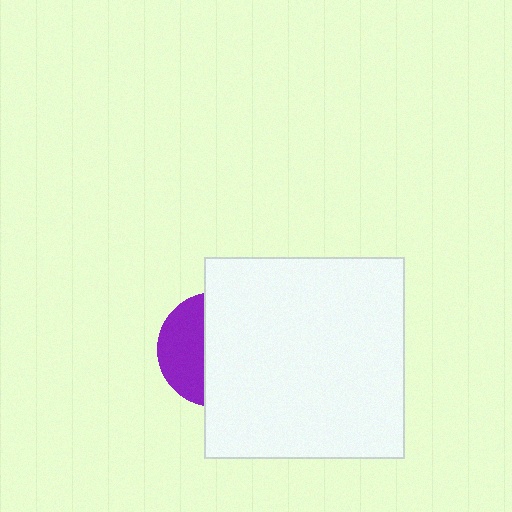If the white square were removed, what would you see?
You would see the complete purple circle.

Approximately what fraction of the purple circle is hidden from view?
Roughly 63% of the purple circle is hidden behind the white square.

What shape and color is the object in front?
The object in front is a white square.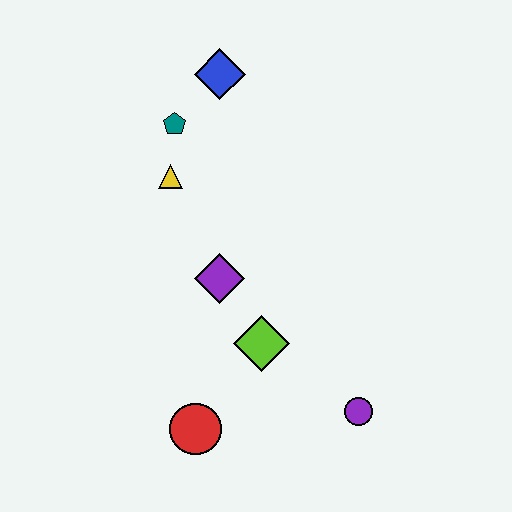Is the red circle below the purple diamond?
Yes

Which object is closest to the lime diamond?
The purple diamond is closest to the lime diamond.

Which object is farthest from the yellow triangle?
The purple circle is farthest from the yellow triangle.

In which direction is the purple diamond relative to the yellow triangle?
The purple diamond is below the yellow triangle.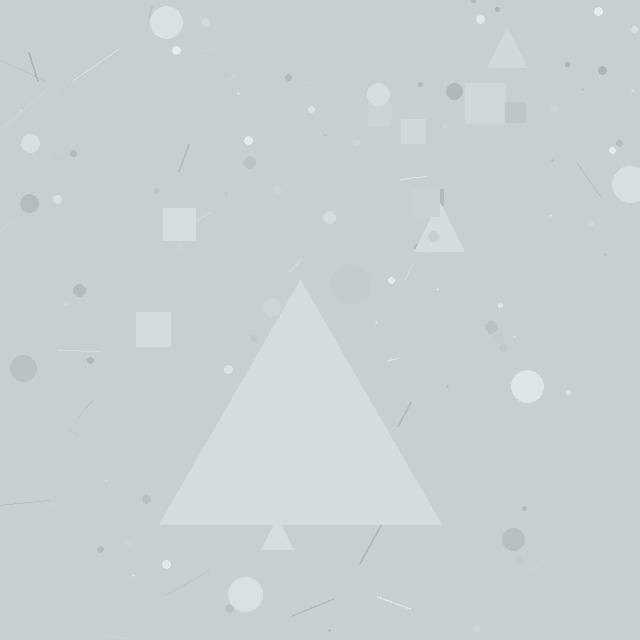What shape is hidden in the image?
A triangle is hidden in the image.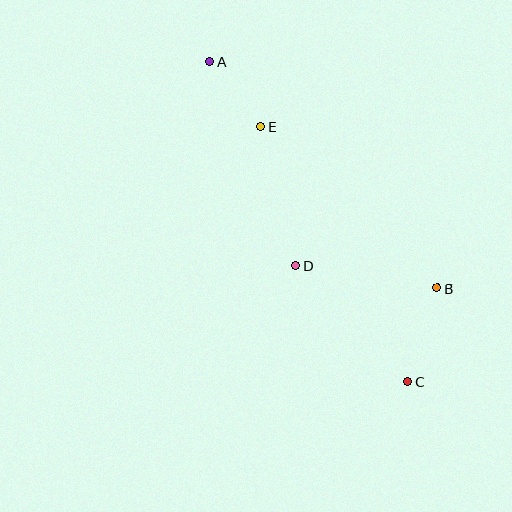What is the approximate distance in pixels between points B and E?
The distance between B and E is approximately 239 pixels.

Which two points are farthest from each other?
Points A and C are farthest from each other.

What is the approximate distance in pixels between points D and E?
The distance between D and E is approximately 143 pixels.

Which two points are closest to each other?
Points A and E are closest to each other.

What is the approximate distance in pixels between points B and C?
The distance between B and C is approximately 98 pixels.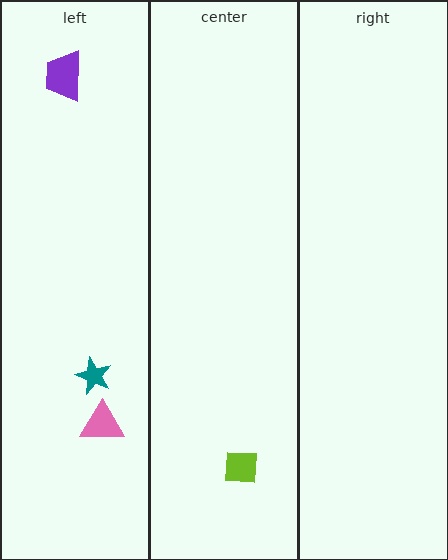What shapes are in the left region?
The purple trapezoid, the pink triangle, the teal star.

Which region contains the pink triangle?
The left region.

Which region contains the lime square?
The center region.